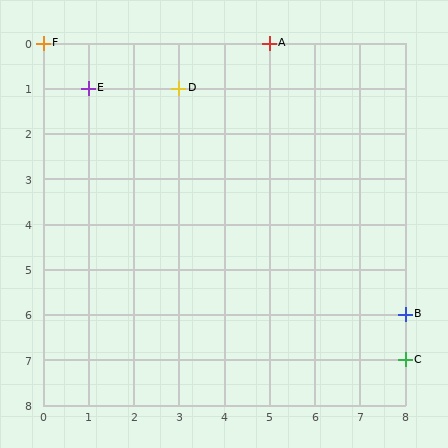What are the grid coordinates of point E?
Point E is at grid coordinates (1, 1).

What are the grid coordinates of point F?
Point F is at grid coordinates (0, 0).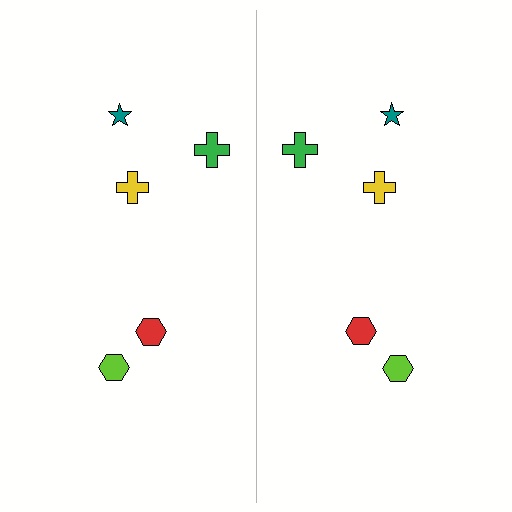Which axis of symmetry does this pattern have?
The pattern has a vertical axis of symmetry running through the center of the image.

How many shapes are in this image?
There are 10 shapes in this image.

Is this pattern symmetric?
Yes, this pattern has bilateral (reflection) symmetry.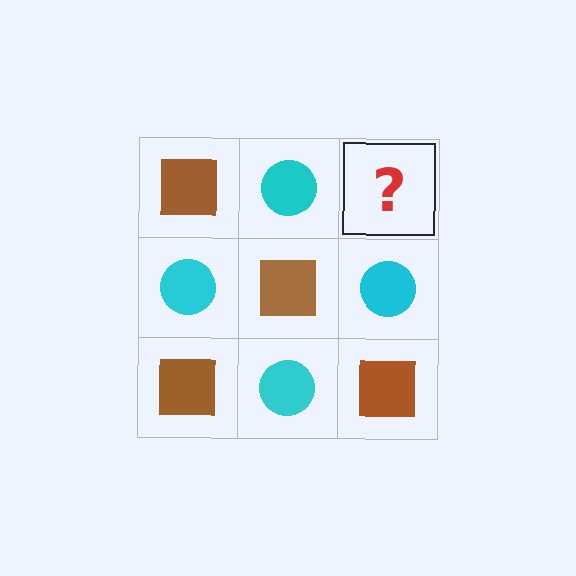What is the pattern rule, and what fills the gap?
The rule is that it alternates brown square and cyan circle in a checkerboard pattern. The gap should be filled with a brown square.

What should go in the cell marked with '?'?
The missing cell should contain a brown square.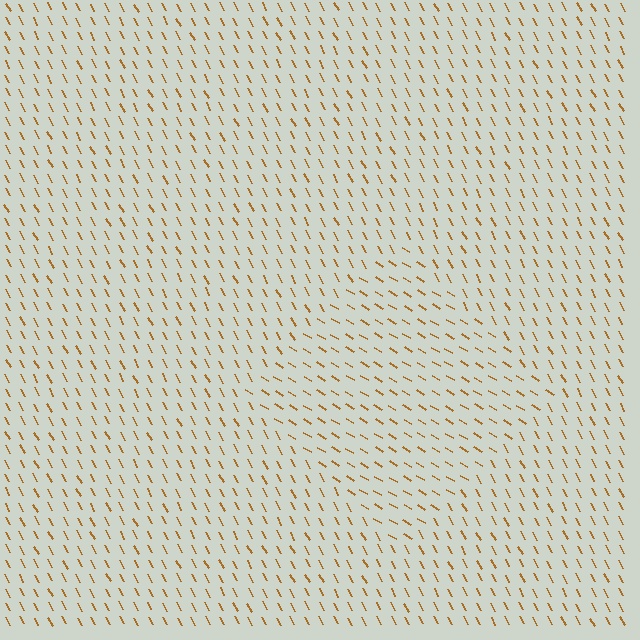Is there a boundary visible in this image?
Yes, there is a texture boundary formed by a change in line orientation.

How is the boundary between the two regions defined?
The boundary is defined purely by a change in line orientation (approximately 31 degrees difference). All lines are the same color and thickness.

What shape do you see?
I see a diamond.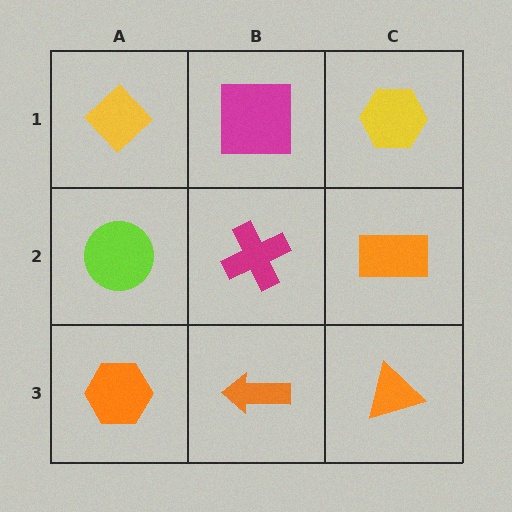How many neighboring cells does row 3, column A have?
2.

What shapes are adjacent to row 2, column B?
A magenta square (row 1, column B), an orange arrow (row 3, column B), a lime circle (row 2, column A), an orange rectangle (row 2, column C).